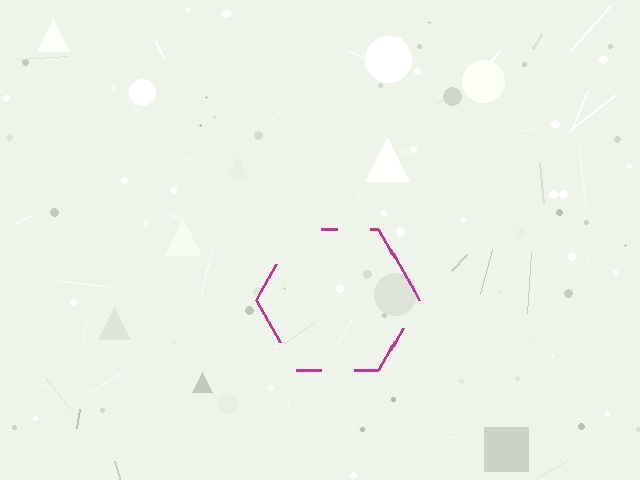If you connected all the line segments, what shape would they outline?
They would outline a hexagon.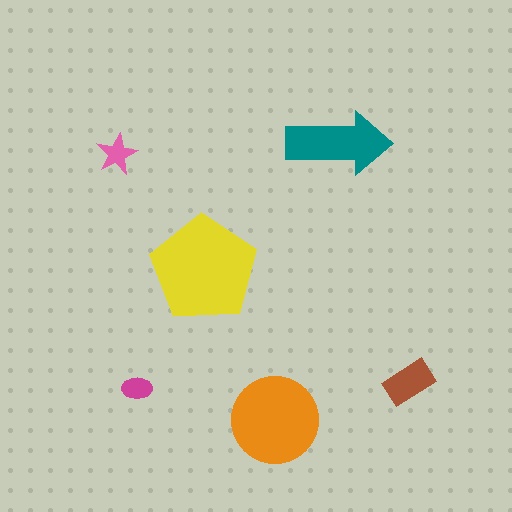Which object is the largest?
The yellow pentagon.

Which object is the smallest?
The magenta ellipse.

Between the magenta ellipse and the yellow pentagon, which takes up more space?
The yellow pentagon.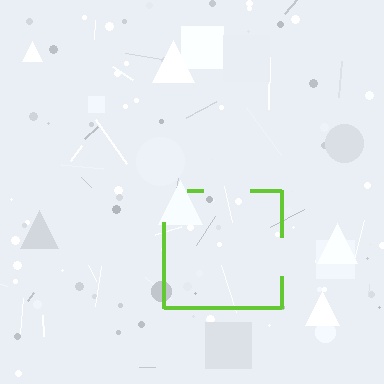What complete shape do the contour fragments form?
The contour fragments form a square.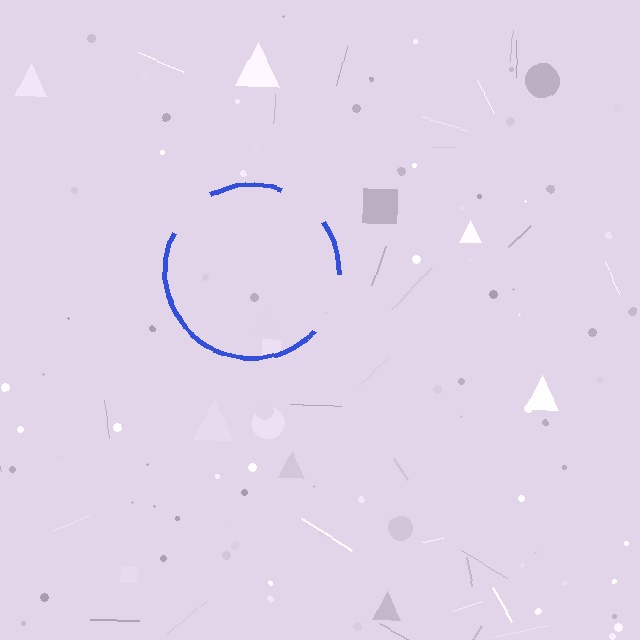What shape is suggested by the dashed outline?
The dashed outline suggests a circle.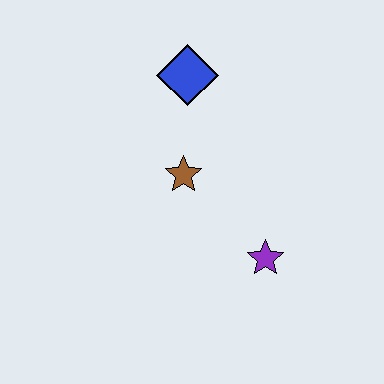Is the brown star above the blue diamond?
No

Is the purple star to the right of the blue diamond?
Yes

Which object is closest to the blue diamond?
The brown star is closest to the blue diamond.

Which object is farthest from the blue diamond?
The purple star is farthest from the blue diamond.